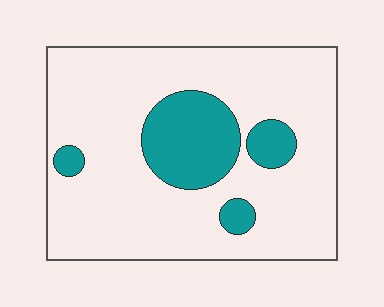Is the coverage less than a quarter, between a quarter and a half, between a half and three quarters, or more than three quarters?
Less than a quarter.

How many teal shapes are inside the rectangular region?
4.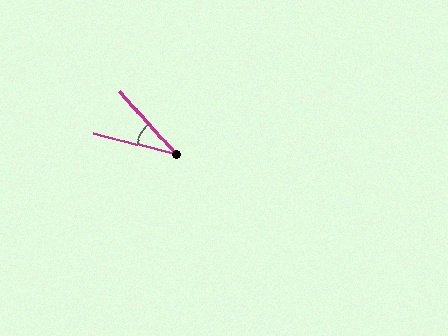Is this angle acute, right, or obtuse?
It is acute.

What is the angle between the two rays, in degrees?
Approximately 33 degrees.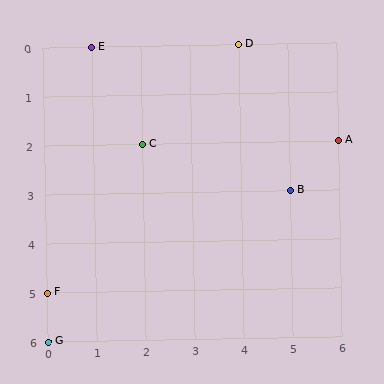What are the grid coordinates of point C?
Point C is at grid coordinates (2, 2).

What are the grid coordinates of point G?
Point G is at grid coordinates (0, 6).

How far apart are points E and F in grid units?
Points E and F are 1 column and 5 rows apart (about 5.1 grid units diagonally).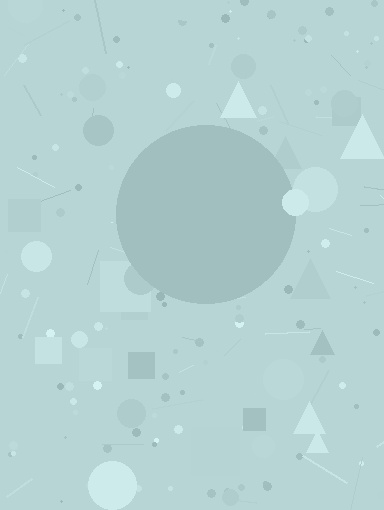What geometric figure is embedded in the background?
A circle is embedded in the background.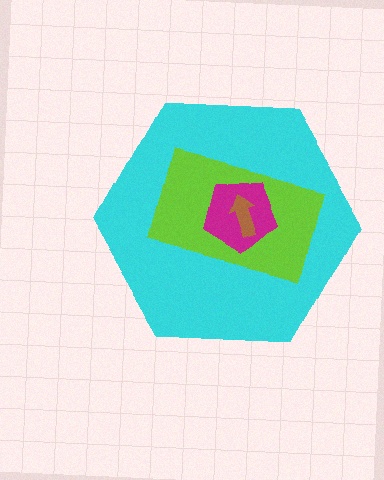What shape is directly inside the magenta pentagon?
The brown arrow.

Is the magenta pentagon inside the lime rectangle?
Yes.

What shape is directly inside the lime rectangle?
The magenta pentagon.